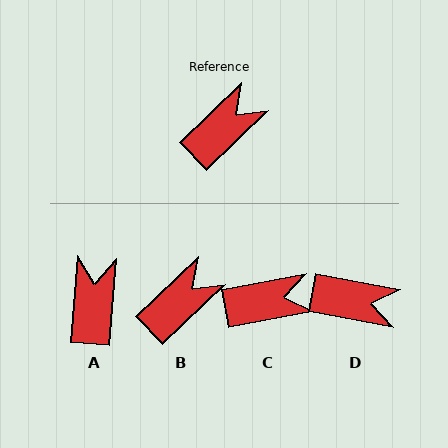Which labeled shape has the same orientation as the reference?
B.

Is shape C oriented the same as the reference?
No, it is off by about 33 degrees.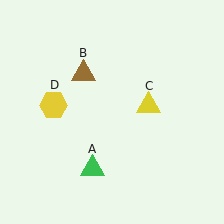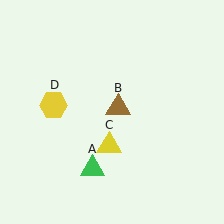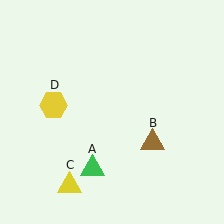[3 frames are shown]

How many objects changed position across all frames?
2 objects changed position: brown triangle (object B), yellow triangle (object C).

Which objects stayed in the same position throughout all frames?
Green triangle (object A) and yellow hexagon (object D) remained stationary.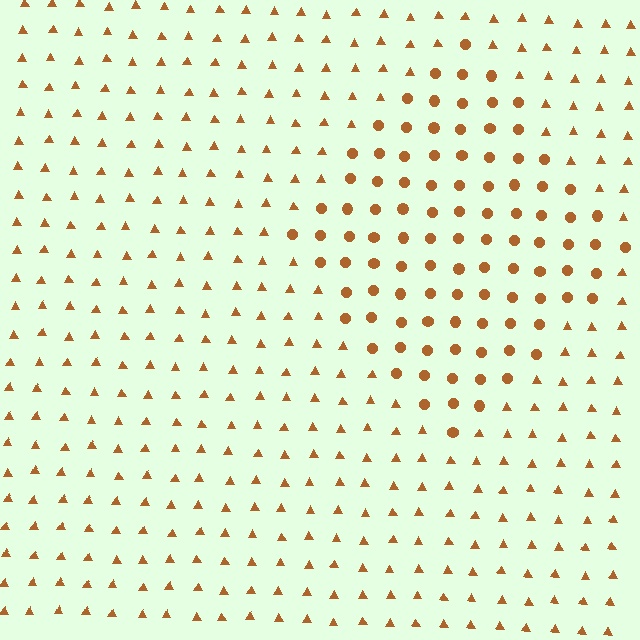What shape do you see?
I see a diamond.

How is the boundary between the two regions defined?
The boundary is defined by a change in element shape: circles inside vs. triangles outside. All elements share the same color and spacing.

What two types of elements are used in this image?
The image uses circles inside the diamond region and triangles outside it.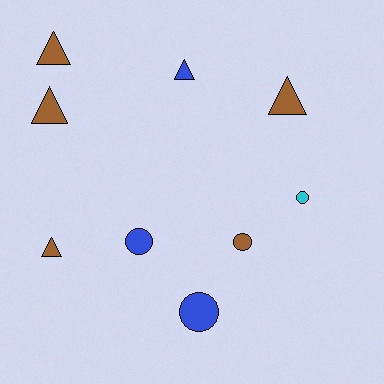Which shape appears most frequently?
Triangle, with 5 objects.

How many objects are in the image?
There are 9 objects.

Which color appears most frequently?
Brown, with 5 objects.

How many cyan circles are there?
There is 1 cyan circle.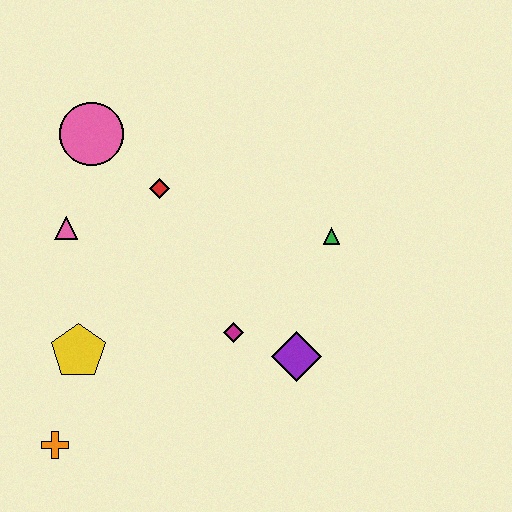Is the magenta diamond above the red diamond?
No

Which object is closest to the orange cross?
The yellow pentagon is closest to the orange cross.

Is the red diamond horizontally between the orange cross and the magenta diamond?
Yes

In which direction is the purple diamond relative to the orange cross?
The purple diamond is to the right of the orange cross.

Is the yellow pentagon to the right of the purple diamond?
No